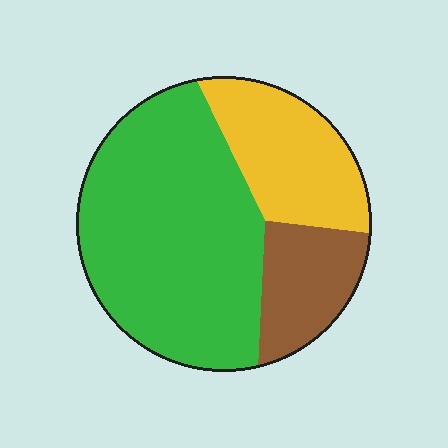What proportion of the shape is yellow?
Yellow covers about 25% of the shape.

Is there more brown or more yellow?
Yellow.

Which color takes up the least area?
Brown, at roughly 15%.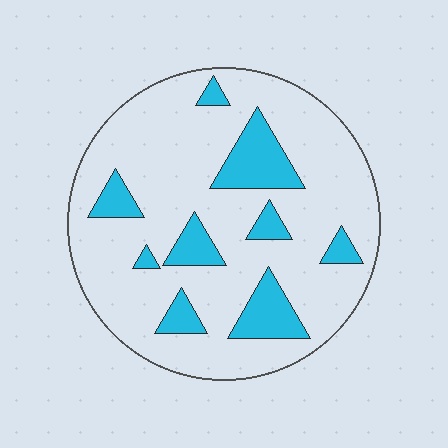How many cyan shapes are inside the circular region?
9.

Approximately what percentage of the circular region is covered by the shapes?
Approximately 20%.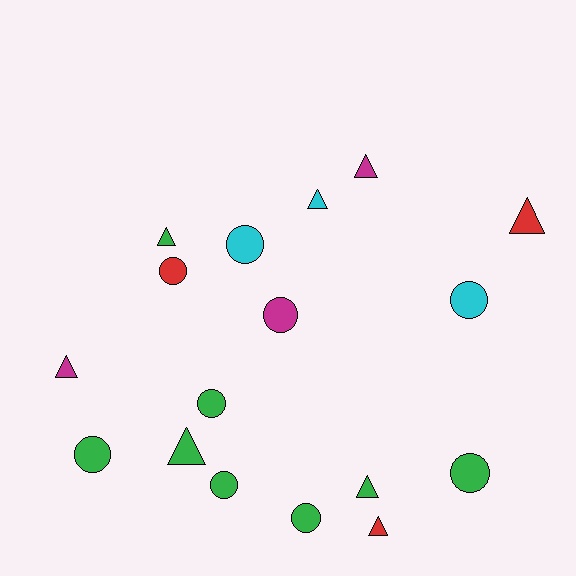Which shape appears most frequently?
Circle, with 9 objects.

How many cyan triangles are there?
There is 1 cyan triangle.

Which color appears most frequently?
Green, with 8 objects.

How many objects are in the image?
There are 17 objects.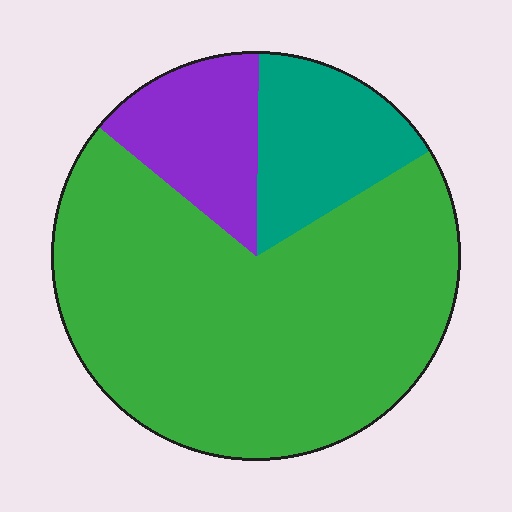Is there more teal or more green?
Green.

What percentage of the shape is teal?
Teal covers roughly 15% of the shape.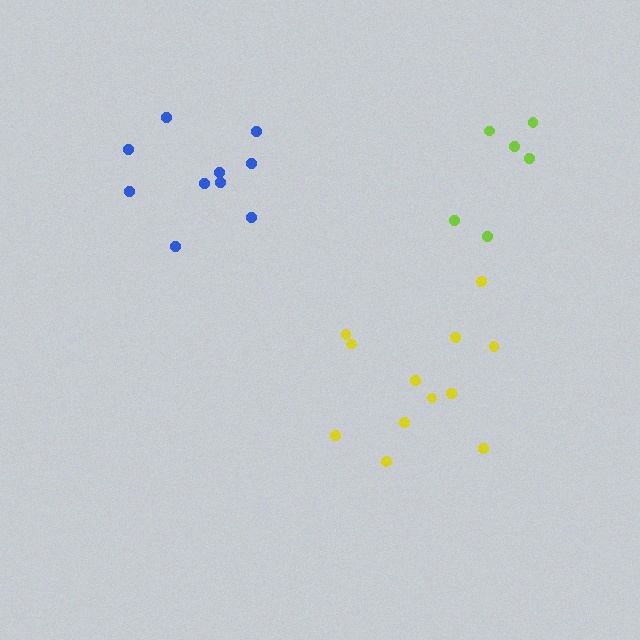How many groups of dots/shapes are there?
There are 3 groups.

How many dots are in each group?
Group 1: 10 dots, Group 2: 6 dots, Group 3: 12 dots (28 total).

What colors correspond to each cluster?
The clusters are colored: blue, lime, yellow.